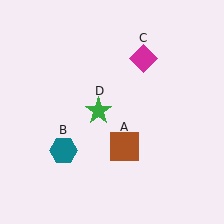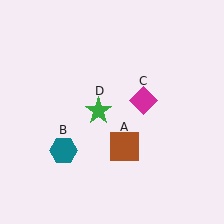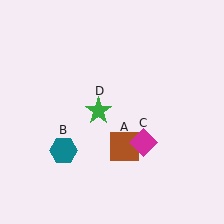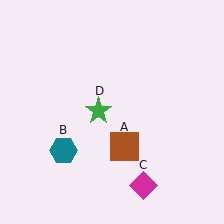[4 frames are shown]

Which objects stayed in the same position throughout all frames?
Brown square (object A) and teal hexagon (object B) and green star (object D) remained stationary.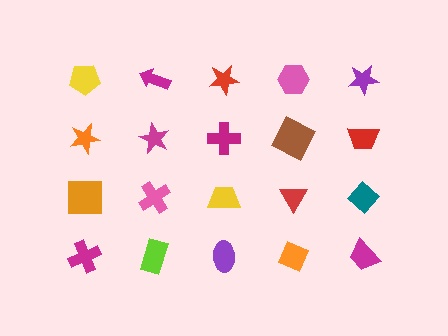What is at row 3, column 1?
An orange square.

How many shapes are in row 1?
5 shapes.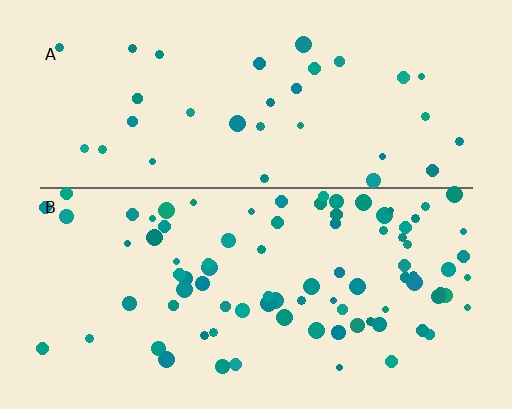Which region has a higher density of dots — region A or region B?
B (the bottom).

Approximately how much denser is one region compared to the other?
Approximately 2.5× — region B over region A.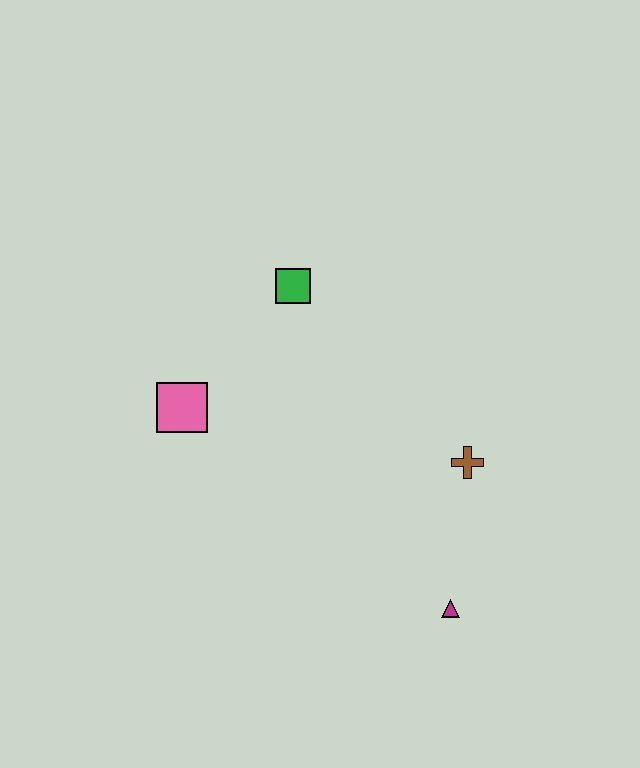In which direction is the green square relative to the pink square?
The green square is above the pink square.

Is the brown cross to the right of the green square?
Yes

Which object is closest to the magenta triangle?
The brown cross is closest to the magenta triangle.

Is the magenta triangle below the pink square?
Yes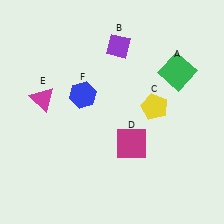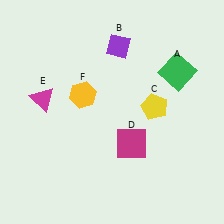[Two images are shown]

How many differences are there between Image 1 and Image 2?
There is 1 difference between the two images.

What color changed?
The hexagon (F) changed from blue in Image 1 to yellow in Image 2.